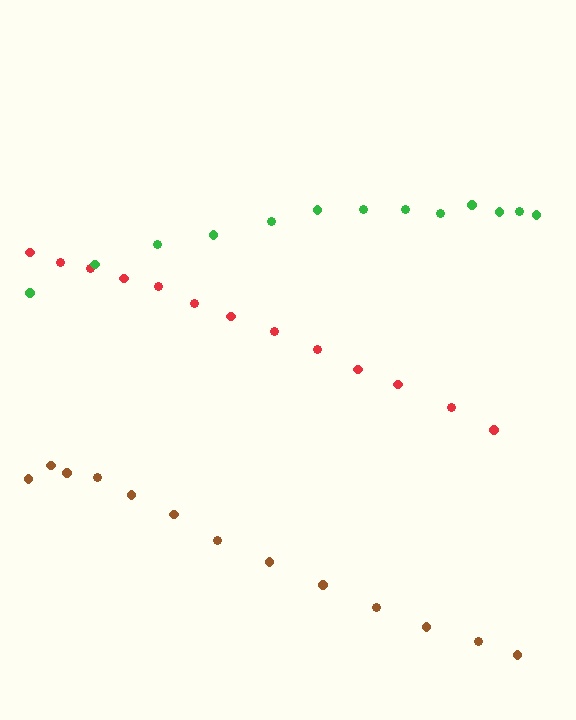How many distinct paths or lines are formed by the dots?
There are 3 distinct paths.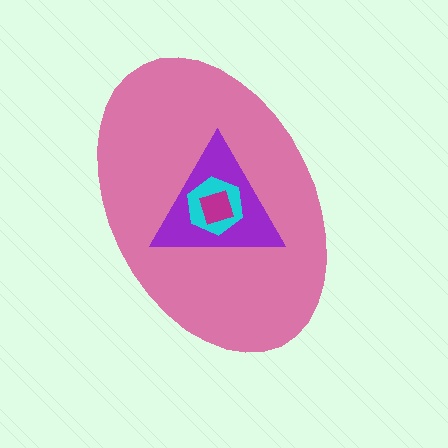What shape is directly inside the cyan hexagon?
The magenta square.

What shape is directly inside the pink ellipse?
The purple triangle.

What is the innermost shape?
The magenta square.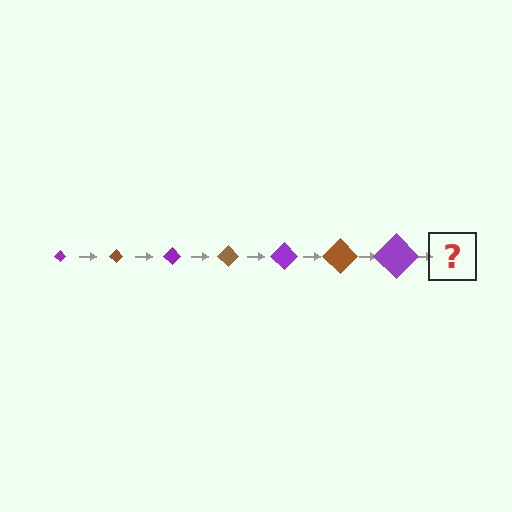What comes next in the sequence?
The next element should be a brown diamond, larger than the previous one.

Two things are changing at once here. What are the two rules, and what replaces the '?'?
The two rules are that the diamond grows larger each step and the color cycles through purple and brown. The '?' should be a brown diamond, larger than the previous one.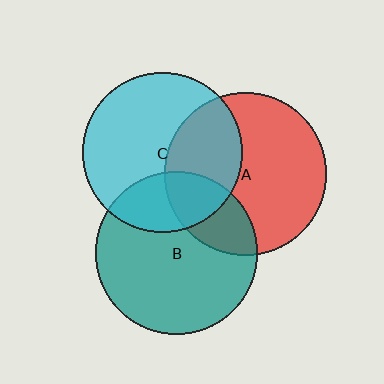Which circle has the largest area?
Circle A (red).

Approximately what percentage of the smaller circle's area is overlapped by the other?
Approximately 35%.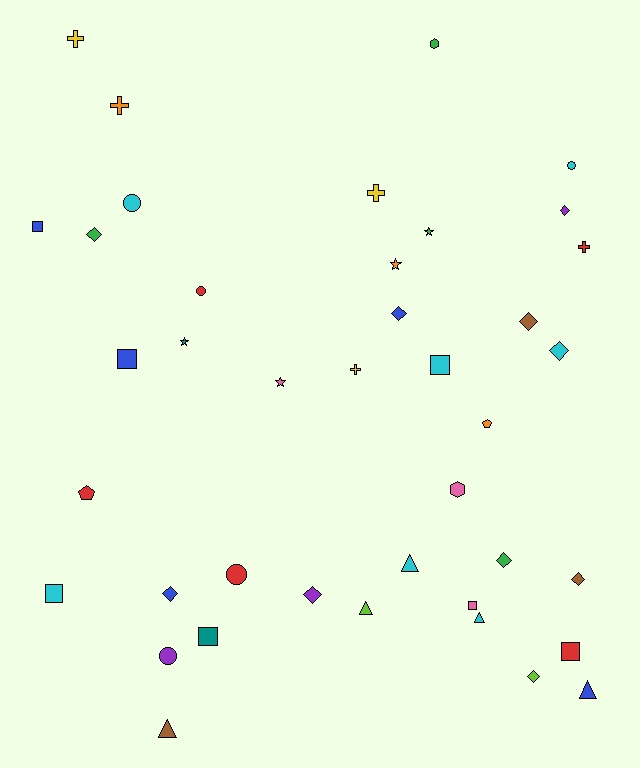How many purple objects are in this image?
There are 3 purple objects.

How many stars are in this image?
There are 4 stars.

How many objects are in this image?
There are 40 objects.